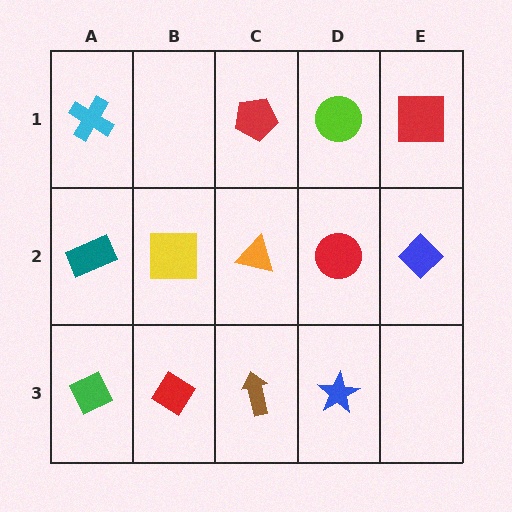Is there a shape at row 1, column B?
No, that cell is empty.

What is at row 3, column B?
A red diamond.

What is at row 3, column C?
A brown arrow.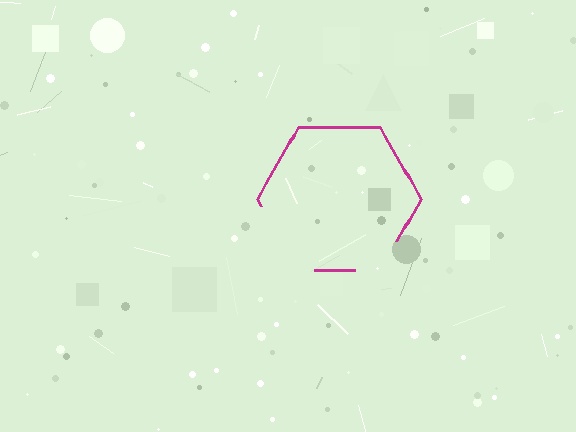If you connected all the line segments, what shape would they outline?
They would outline a hexagon.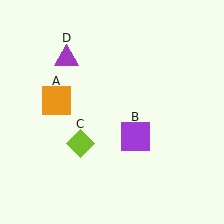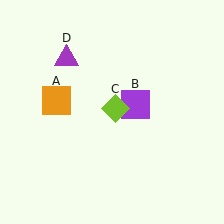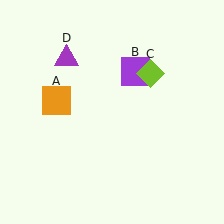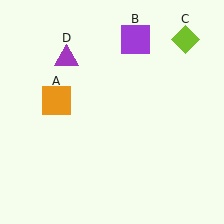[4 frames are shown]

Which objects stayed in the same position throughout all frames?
Orange square (object A) and purple triangle (object D) remained stationary.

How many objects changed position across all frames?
2 objects changed position: purple square (object B), lime diamond (object C).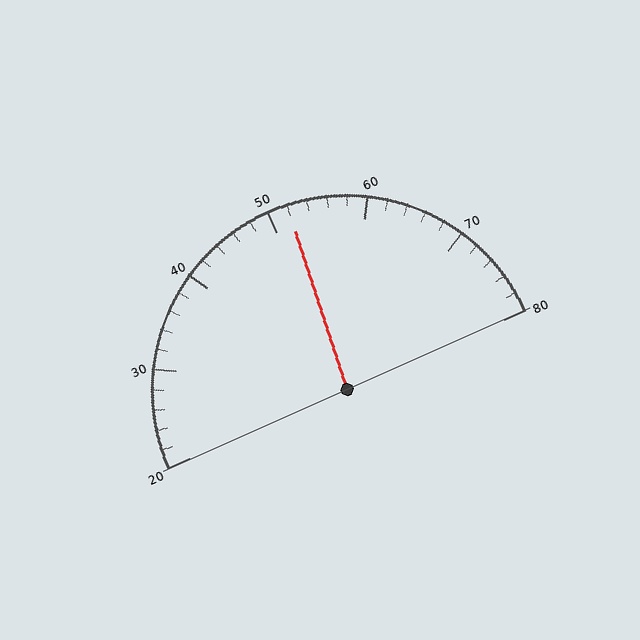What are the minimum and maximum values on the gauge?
The gauge ranges from 20 to 80.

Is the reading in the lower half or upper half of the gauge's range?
The reading is in the upper half of the range (20 to 80).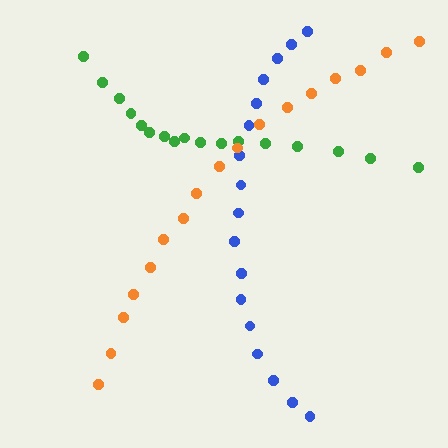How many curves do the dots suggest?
There are 3 distinct paths.